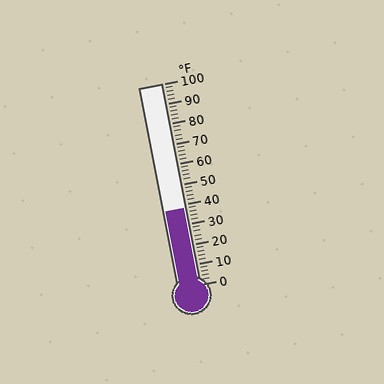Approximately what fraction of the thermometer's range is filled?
The thermometer is filled to approximately 40% of its range.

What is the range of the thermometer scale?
The thermometer scale ranges from 0°F to 100°F.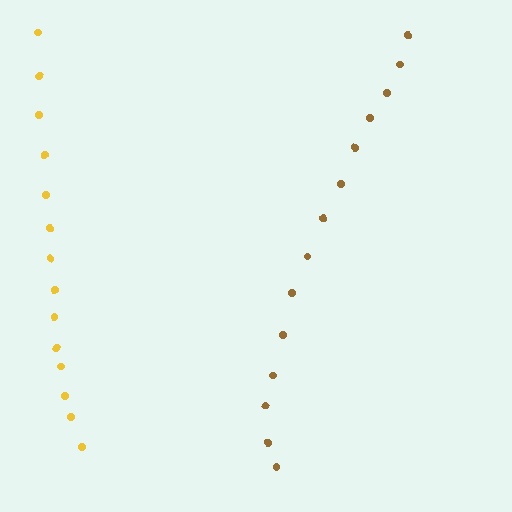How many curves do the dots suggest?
There are 2 distinct paths.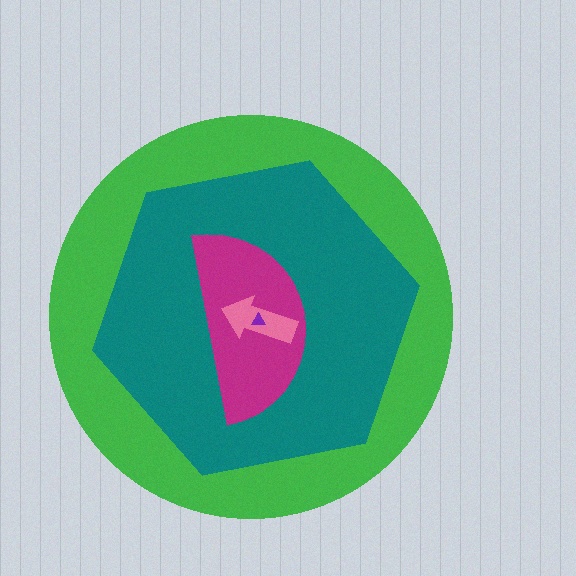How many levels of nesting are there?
5.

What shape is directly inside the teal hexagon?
The magenta semicircle.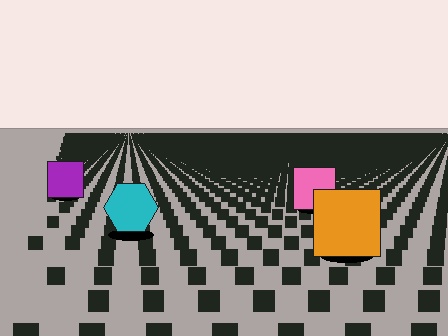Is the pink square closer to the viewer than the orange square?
No. The orange square is closer — you can tell from the texture gradient: the ground texture is coarser near it.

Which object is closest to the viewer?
The orange square is closest. The texture marks near it are larger and more spread out.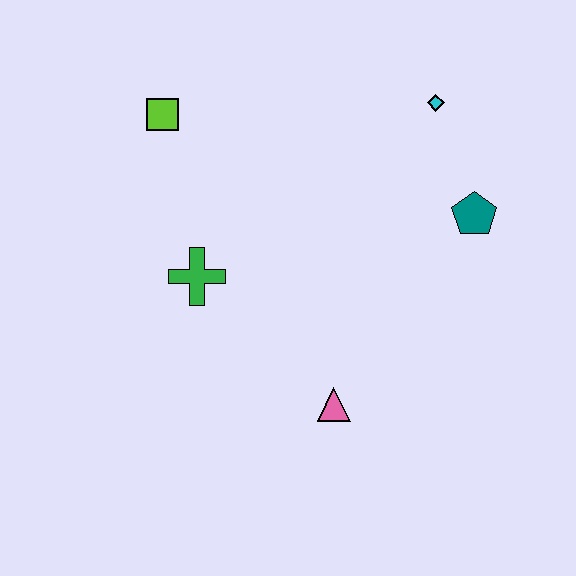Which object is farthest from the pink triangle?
The lime square is farthest from the pink triangle.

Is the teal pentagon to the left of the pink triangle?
No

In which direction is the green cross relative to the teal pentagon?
The green cross is to the left of the teal pentagon.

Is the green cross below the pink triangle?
No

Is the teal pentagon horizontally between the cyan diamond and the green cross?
No